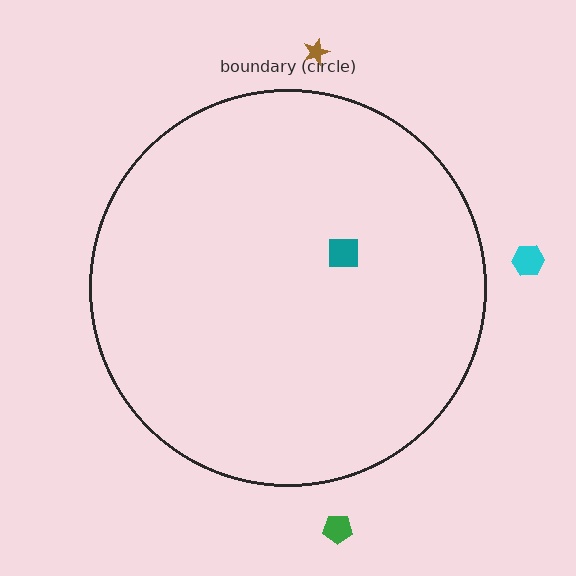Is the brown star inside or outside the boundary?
Outside.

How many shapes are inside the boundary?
1 inside, 3 outside.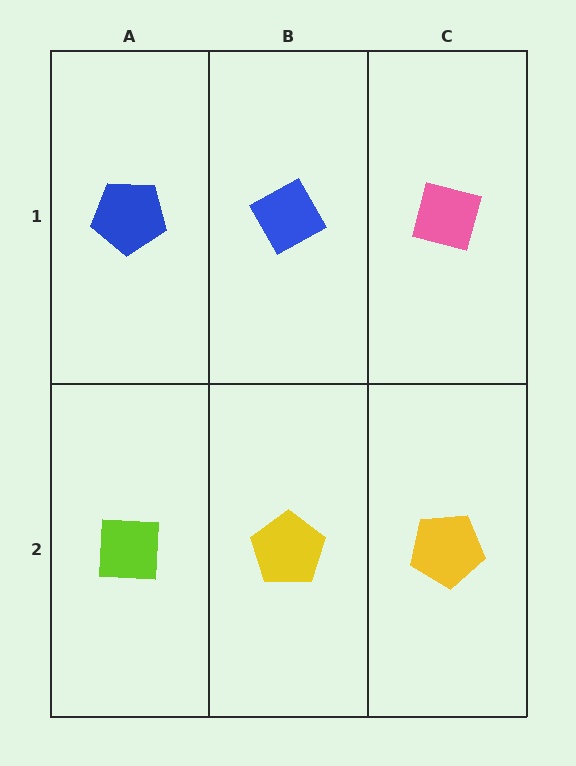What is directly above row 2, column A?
A blue pentagon.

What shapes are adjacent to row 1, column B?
A yellow pentagon (row 2, column B), a blue pentagon (row 1, column A), a pink diamond (row 1, column C).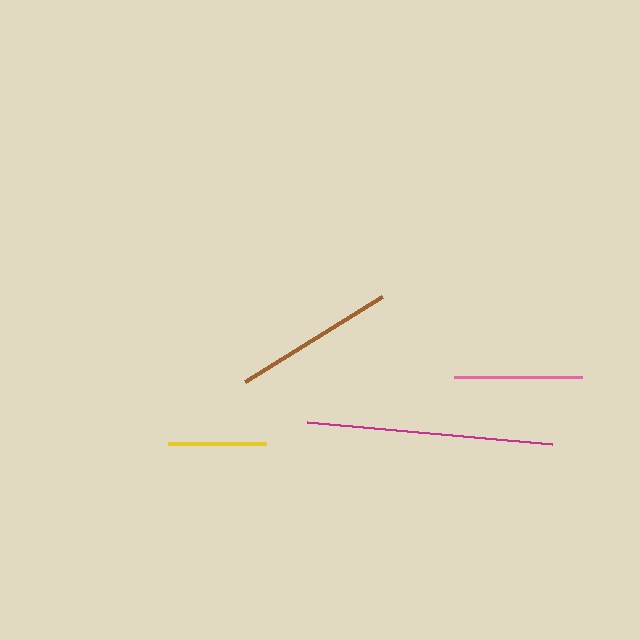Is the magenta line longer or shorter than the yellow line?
The magenta line is longer than the yellow line.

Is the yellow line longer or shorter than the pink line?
The pink line is longer than the yellow line.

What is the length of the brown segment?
The brown segment is approximately 161 pixels long.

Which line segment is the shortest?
The yellow line is the shortest at approximately 98 pixels.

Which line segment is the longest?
The magenta line is the longest at approximately 245 pixels.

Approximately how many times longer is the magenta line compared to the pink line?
The magenta line is approximately 1.9 times the length of the pink line.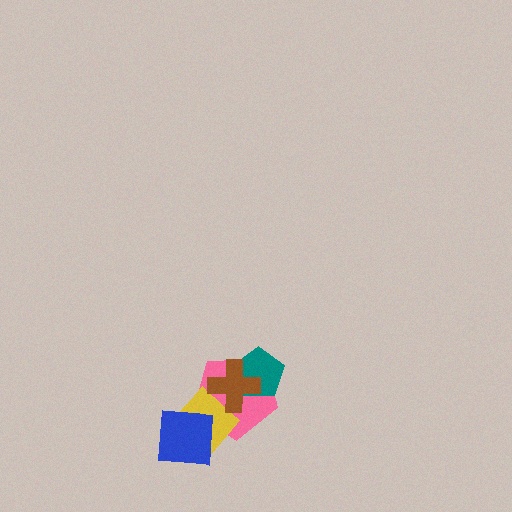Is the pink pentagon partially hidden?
Yes, it is partially covered by another shape.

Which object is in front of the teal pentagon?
The brown cross is in front of the teal pentagon.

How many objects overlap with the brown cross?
3 objects overlap with the brown cross.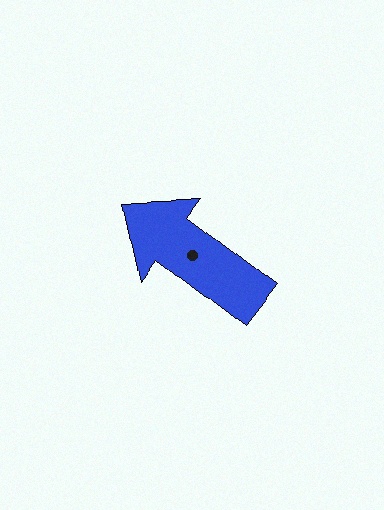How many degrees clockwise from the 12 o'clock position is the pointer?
Approximately 307 degrees.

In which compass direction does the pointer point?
Northwest.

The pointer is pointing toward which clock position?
Roughly 10 o'clock.